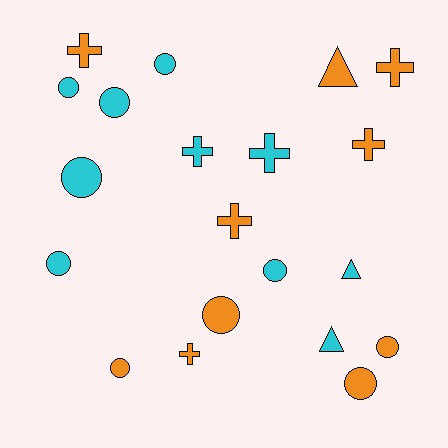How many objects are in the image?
There are 20 objects.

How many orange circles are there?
There are 4 orange circles.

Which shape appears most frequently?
Circle, with 10 objects.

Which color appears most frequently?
Orange, with 10 objects.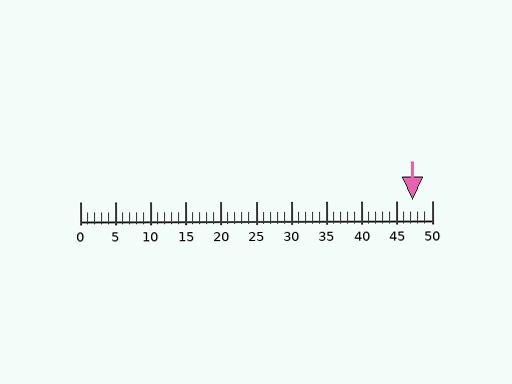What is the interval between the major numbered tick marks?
The major tick marks are spaced 5 units apart.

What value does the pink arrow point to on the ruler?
The pink arrow points to approximately 47.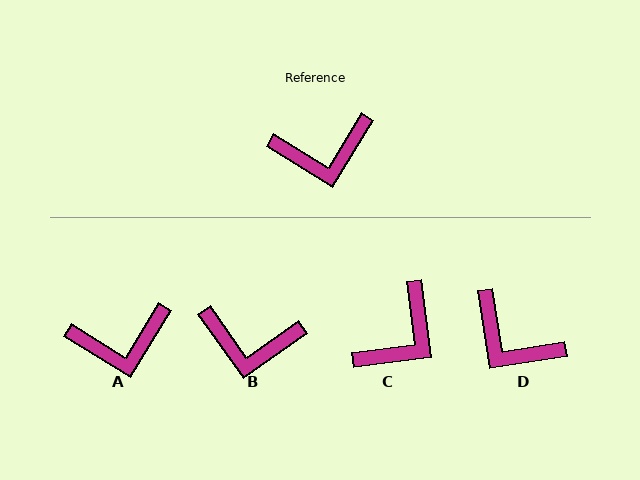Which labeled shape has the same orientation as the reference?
A.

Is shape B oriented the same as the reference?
No, it is off by about 23 degrees.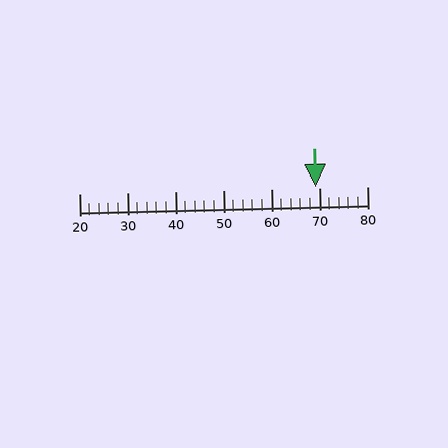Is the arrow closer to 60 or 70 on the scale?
The arrow is closer to 70.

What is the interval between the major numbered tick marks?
The major tick marks are spaced 10 units apart.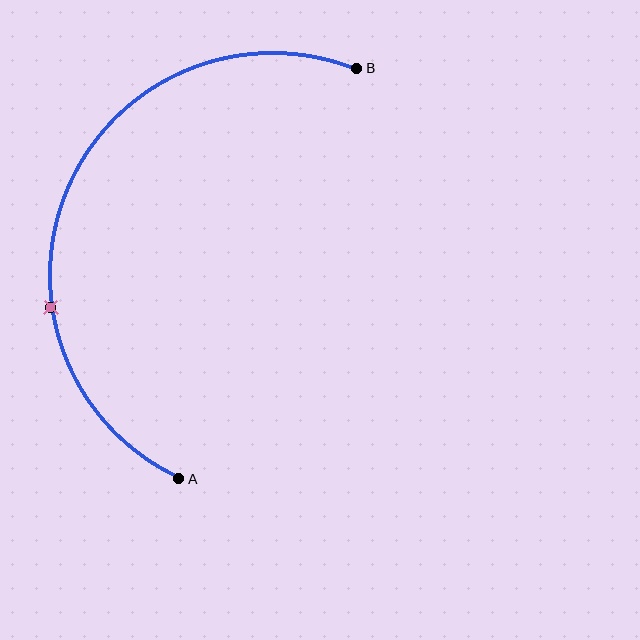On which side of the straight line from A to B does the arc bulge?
The arc bulges to the left of the straight line connecting A and B.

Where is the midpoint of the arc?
The arc midpoint is the point on the curve farthest from the straight line joining A and B. It sits to the left of that line.